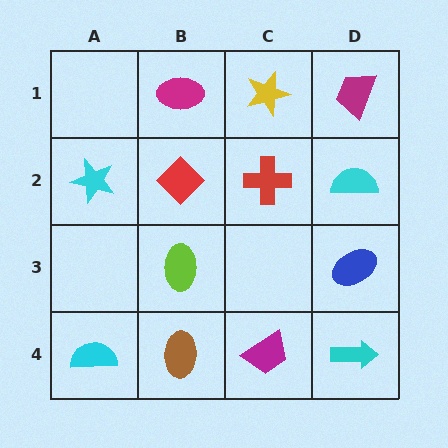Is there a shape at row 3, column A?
No, that cell is empty.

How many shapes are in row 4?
4 shapes.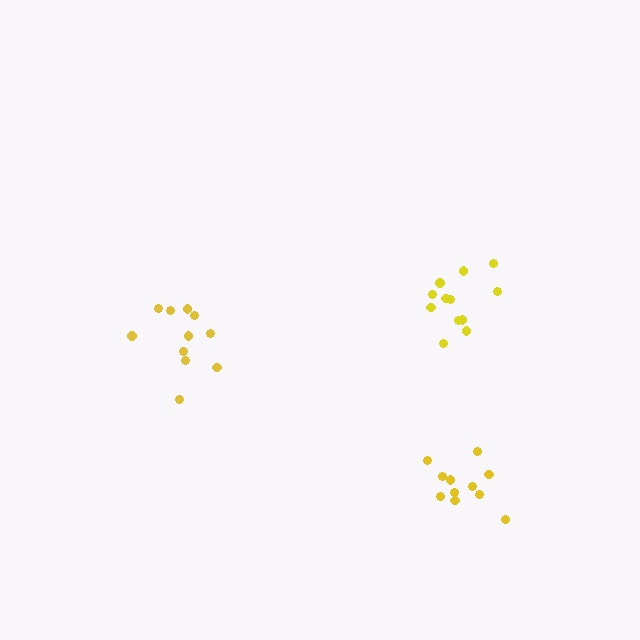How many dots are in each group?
Group 1: 12 dots, Group 2: 11 dots, Group 3: 11 dots (34 total).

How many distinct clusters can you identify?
There are 3 distinct clusters.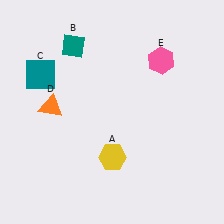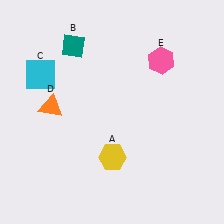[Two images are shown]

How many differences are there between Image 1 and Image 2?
There is 1 difference between the two images.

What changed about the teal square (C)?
In Image 1, C is teal. In Image 2, it changed to cyan.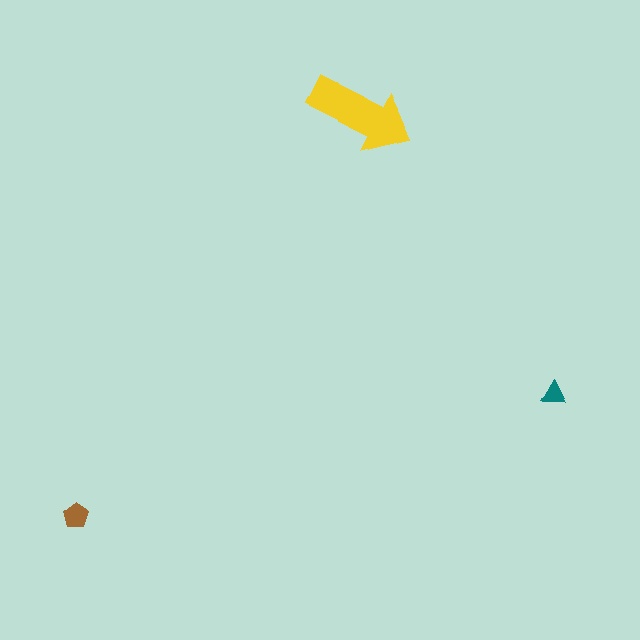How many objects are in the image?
There are 3 objects in the image.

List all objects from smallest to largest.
The teal triangle, the brown pentagon, the yellow arrow.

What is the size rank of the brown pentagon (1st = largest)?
2nd.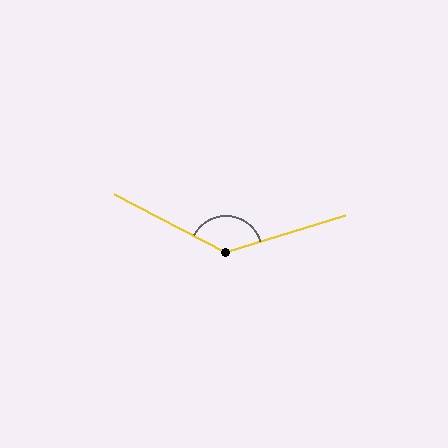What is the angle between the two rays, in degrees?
Approximately 135 degrees.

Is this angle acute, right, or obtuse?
It is obtuse.